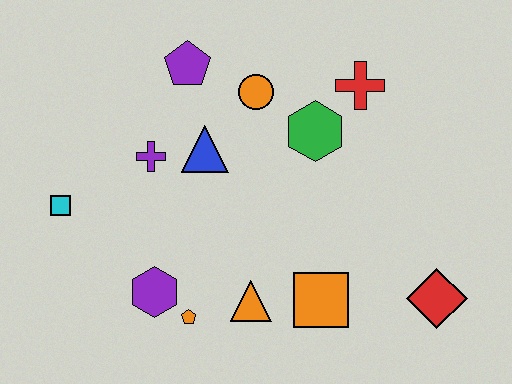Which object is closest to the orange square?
The orange triangle is closest to the orange square.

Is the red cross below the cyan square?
No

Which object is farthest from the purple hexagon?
The red cross is farthest from the purple hexagon.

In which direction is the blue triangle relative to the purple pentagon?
The blue triangle is below the purple pentagon.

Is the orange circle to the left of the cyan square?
No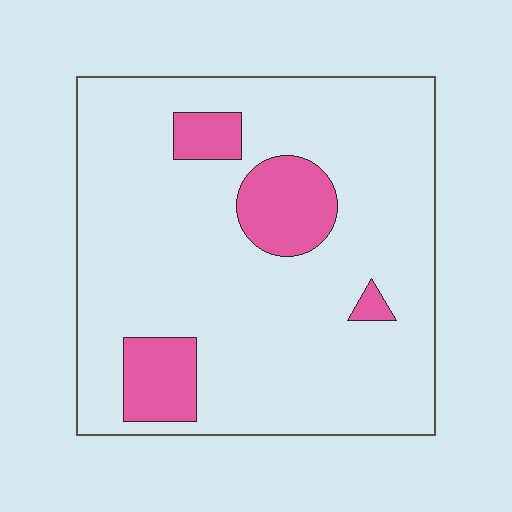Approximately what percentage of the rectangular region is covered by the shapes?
Approximately 15%.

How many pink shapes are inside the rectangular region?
4.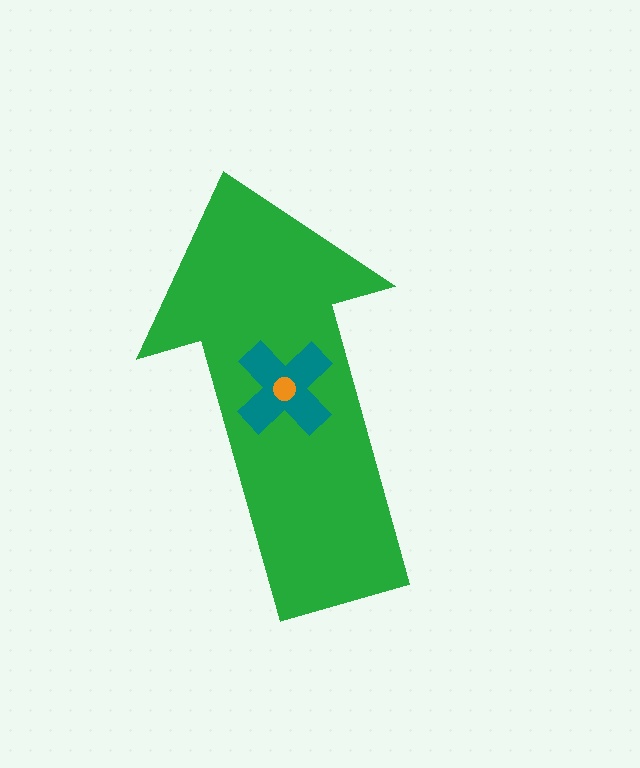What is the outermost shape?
The green arrow.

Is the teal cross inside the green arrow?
Yes.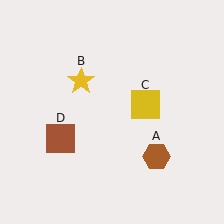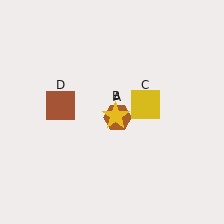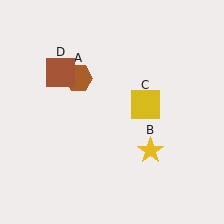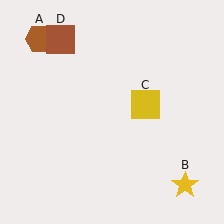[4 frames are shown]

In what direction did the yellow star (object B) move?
The yellow star (object B) moved down and to the right.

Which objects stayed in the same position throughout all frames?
Yellow square (object C) remained stationary.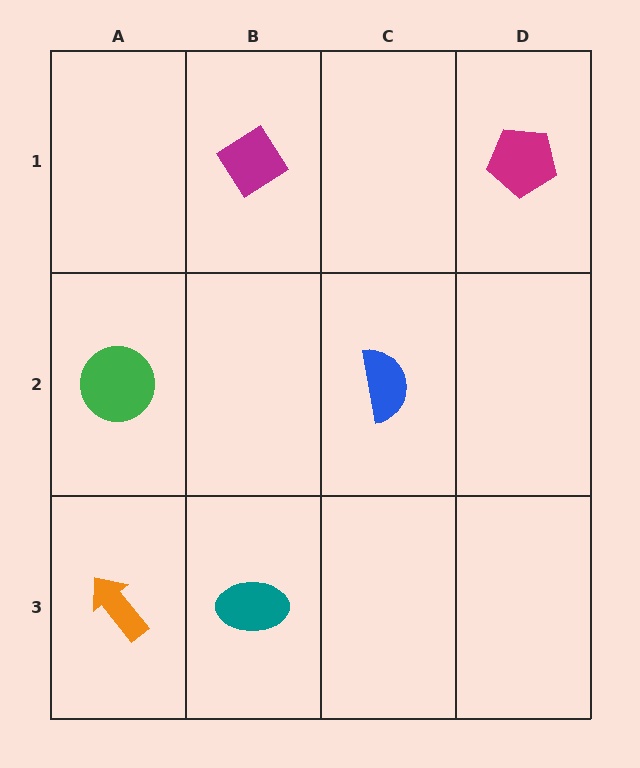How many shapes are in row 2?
2 shapes.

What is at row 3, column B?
A teal ellipse.